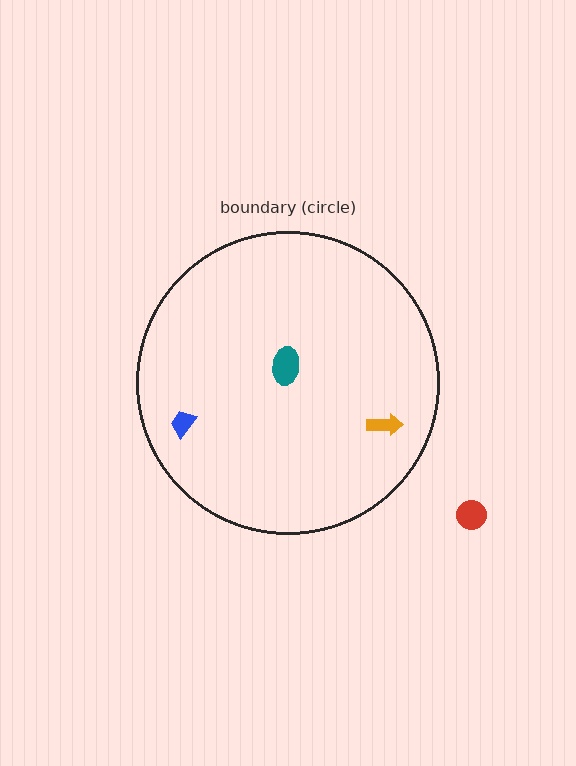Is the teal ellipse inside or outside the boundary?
Inside.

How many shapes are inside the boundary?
3 inside, 1 outside.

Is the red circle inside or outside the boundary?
Outside.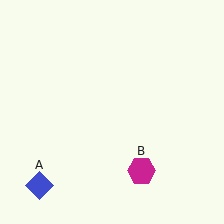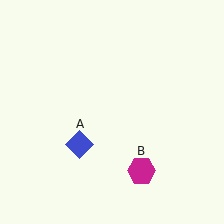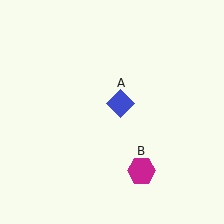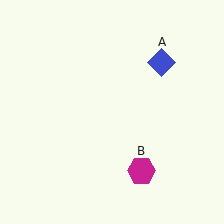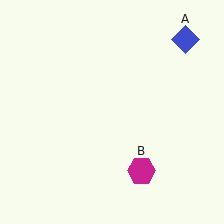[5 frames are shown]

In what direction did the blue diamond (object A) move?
The blue diamond (object A) moved up and to the right.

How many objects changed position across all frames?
1 object changed position: blue diamond (object A).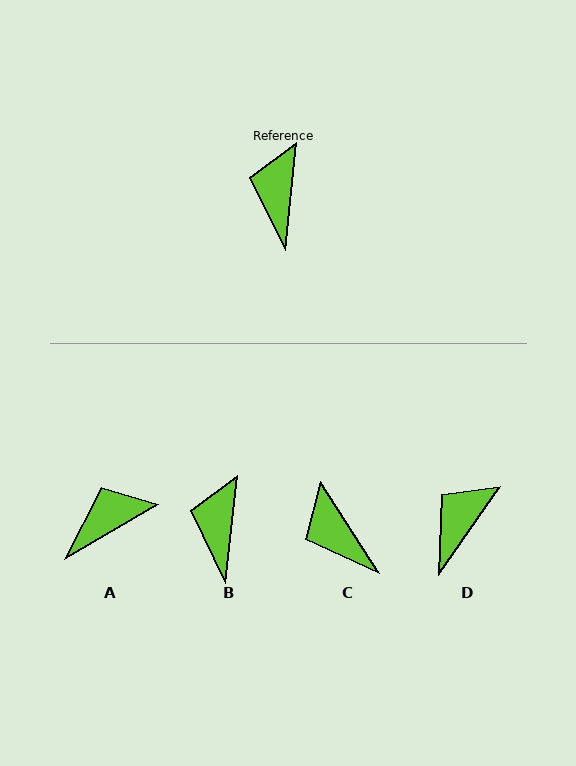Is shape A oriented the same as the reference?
No, it is off by about 53 degrees.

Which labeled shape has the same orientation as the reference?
B.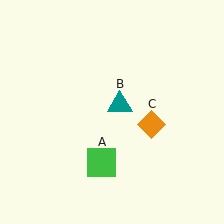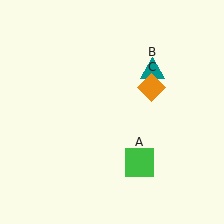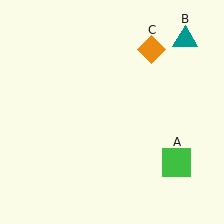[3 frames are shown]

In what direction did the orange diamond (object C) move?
The orange diamond (object C) moved up.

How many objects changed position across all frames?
3 objects changed position: green square (object A), teal triangle (object B), orange diamond (object C).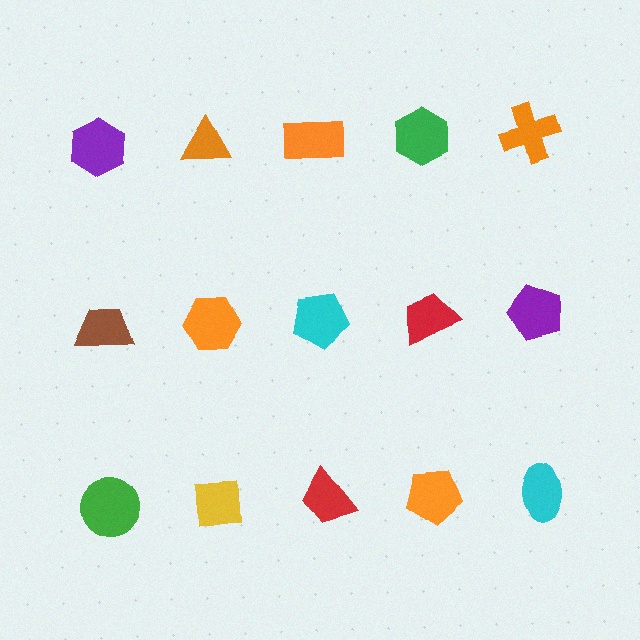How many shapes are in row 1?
5 shapes.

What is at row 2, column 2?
An orange hexagon.